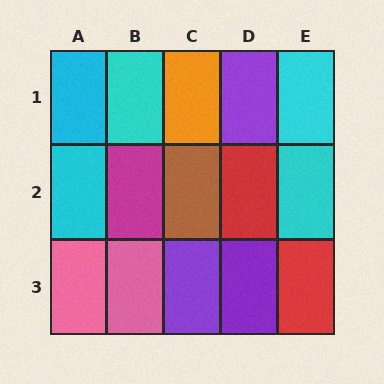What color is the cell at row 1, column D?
Purple.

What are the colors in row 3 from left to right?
Pink, pink, purple, purple, red.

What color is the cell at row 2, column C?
Brown.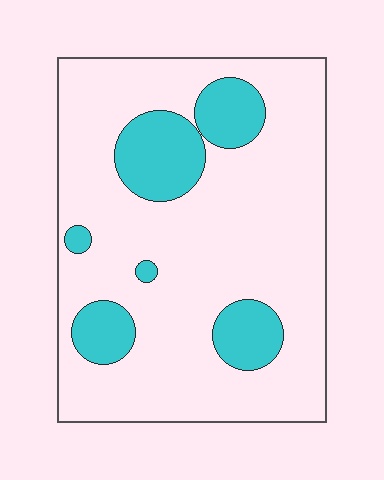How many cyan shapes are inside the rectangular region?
6.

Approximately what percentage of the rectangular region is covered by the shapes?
Approximately 20%.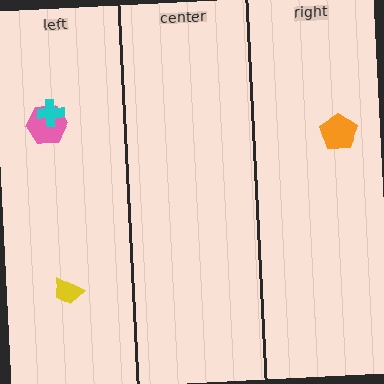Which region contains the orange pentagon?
The right region.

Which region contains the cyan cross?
The left region.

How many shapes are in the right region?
1.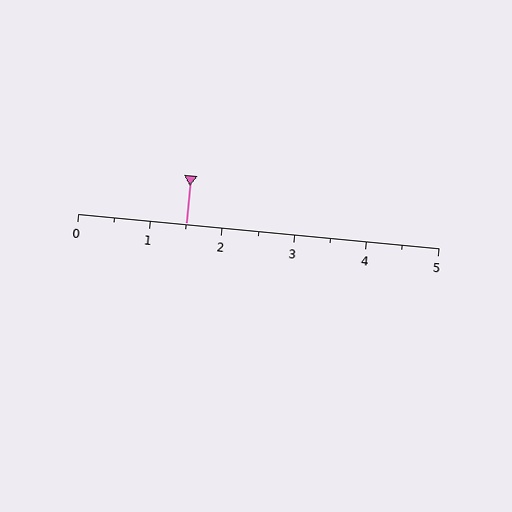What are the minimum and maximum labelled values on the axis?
The axis runs from 0 to 5.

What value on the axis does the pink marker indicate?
The marker indicates approximately 1.5.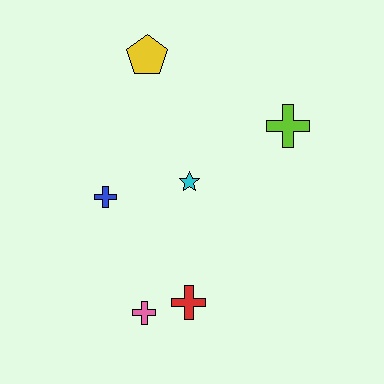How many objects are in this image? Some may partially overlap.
There are 6 objects.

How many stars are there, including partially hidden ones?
There is 1 star.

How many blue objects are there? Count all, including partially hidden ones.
There is 1 blue object.